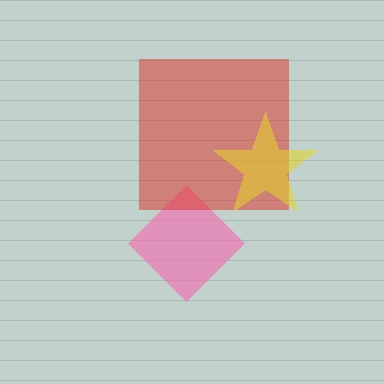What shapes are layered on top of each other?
The layered shapes are: a pink diamond, a red square, a yellow star.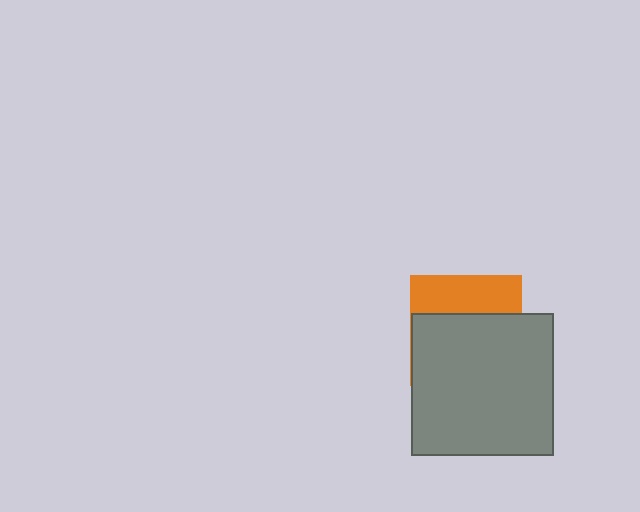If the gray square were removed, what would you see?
You would see the complete orange square.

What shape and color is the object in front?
The object in front is a gray square.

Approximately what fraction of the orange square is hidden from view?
Roughly 64% of the orange square is hidden behind the gray square.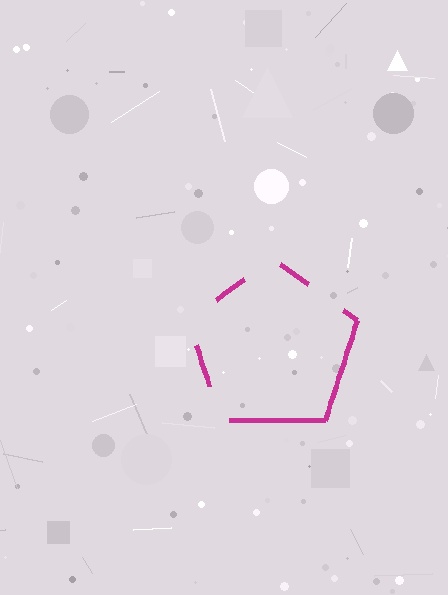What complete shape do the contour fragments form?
The contour fragments form a pentagon.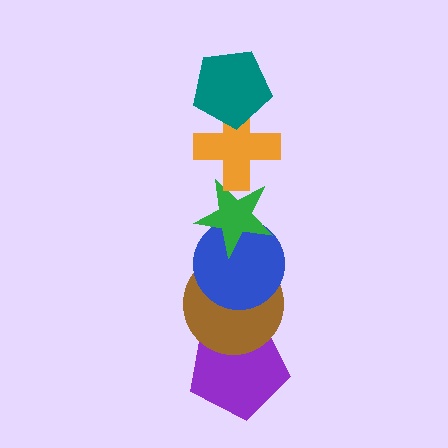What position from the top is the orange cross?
The orange cross is 2nd from the top.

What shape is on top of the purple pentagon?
The brown circle is on top of the purple pentagon.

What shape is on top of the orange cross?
The teal pentagon is on top of the orange cross.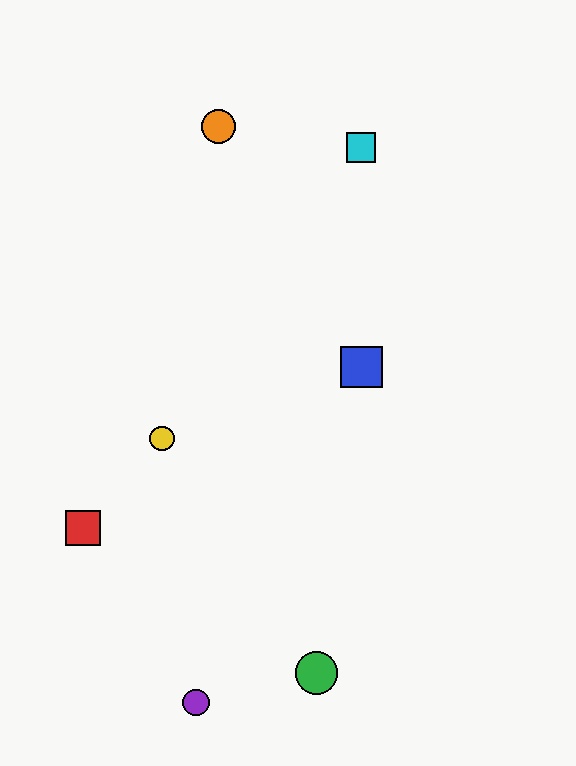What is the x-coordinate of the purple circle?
The purple circle is at x≈196.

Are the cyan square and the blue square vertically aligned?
Yes, both are at x≈361.